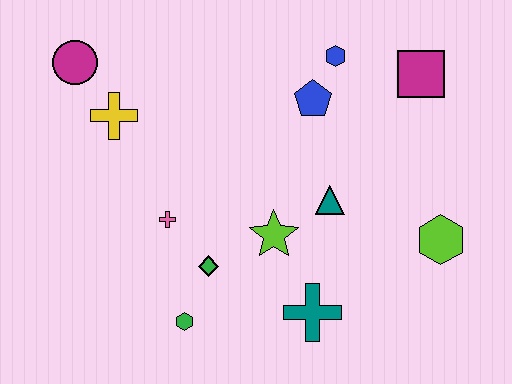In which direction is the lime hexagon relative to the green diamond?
The lime hexagon is to the right of the green diamond.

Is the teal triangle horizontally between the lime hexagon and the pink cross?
Yes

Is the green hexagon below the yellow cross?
Yes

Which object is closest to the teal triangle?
The lime star is closest to the teal triangle.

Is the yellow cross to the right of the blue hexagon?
No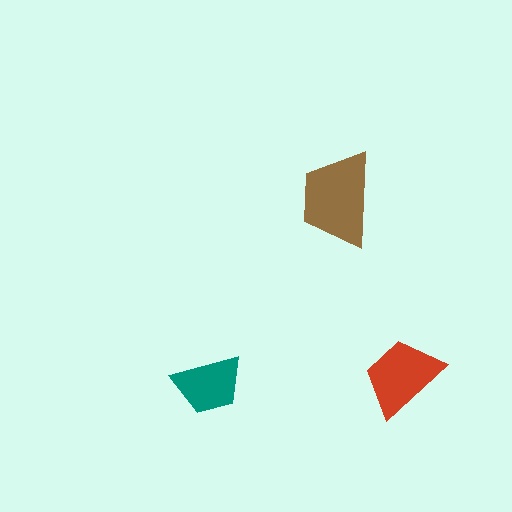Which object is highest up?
The brown trapezoid is topmost.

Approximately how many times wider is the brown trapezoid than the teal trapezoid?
About 1.5 times wider.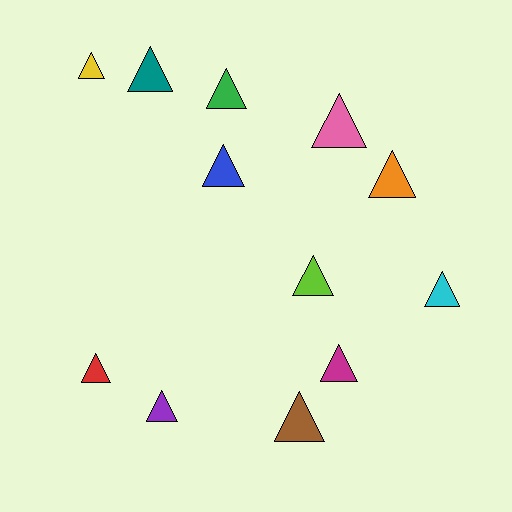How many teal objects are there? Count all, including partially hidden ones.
There is 1 teal object.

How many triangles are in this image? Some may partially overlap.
There are 12 triangles.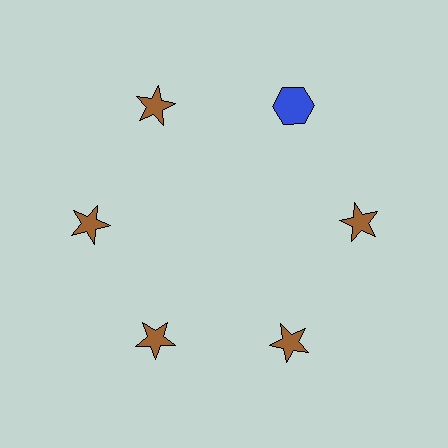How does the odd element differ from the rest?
It differs in both color (blue instead of brown) and shape (hexagon instead of star).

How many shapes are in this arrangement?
There are 6 shapes arranged in a ring pattern.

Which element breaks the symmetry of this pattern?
The blue hexagon at roughly the 1 o'clock position breaks the symmetry. All other shapes are brown stars.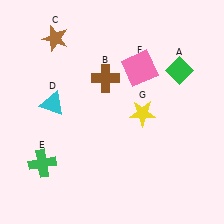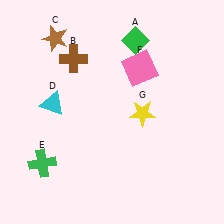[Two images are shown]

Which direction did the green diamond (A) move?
The green diamond (A) moved left.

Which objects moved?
The objects that moved are: the green diamond (A), the brown cross (B).